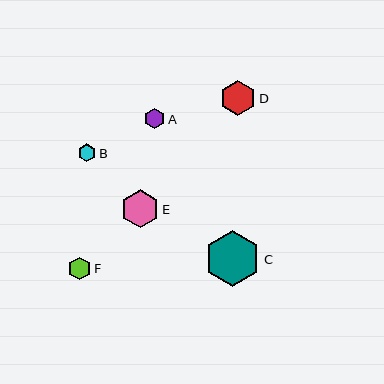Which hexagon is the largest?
Hexagon C is the largest with a size of approximately 56 pixels.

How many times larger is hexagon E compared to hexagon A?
Hexagon E is approximately 1.9 times the size of hexagon A.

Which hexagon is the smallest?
Hexagon B is the smallest with a size of approximately 18 pixels.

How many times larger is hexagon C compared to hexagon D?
Hexagon C is approximately 1.6 times the size of hexagon D.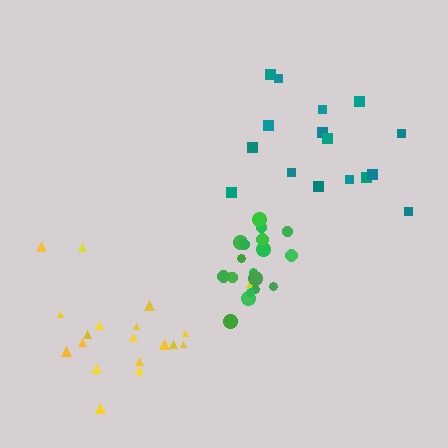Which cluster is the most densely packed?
Green.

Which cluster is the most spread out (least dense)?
Teal.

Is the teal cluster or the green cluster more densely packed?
Green.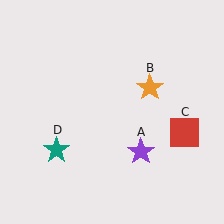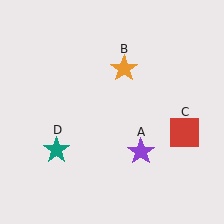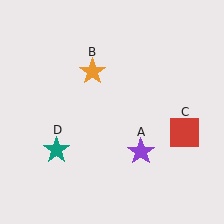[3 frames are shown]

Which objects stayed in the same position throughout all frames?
Purple star (object A) and red square (object C) and teal star (object D) remained stationary.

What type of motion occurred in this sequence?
The orange star (object B) rotated counterclockwise around the center of the scene.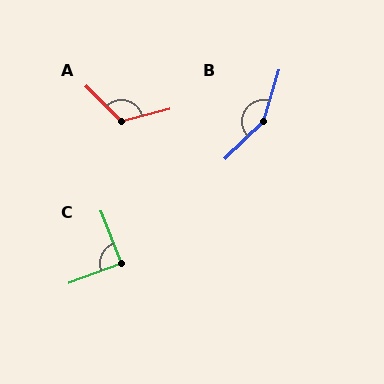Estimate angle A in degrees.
Approximately 120 degrees.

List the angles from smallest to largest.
C (89°), A (120°), B (151°).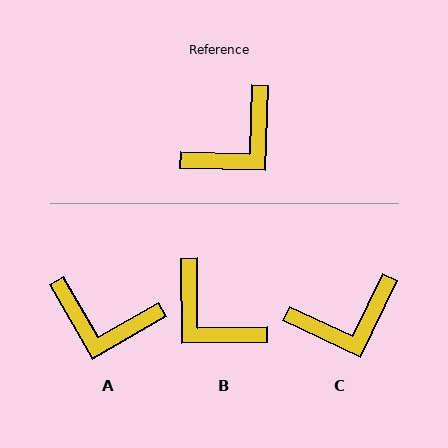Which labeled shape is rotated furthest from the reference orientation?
B, about 88 degrees away.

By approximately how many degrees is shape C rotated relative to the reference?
Approximately 24 degrees clockwise.